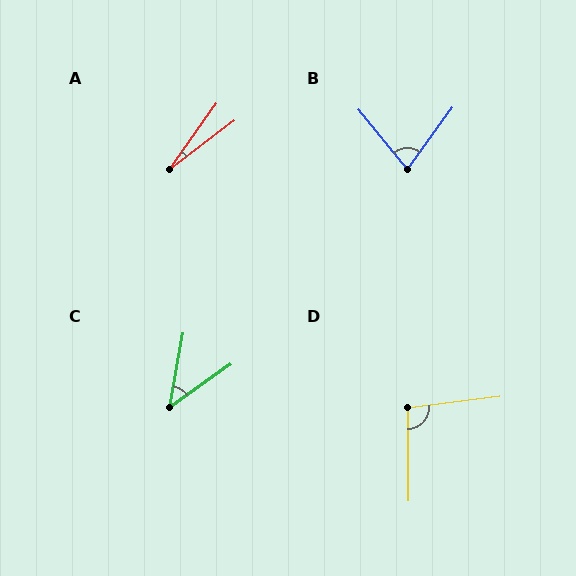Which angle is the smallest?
A, at approximately 18 degrees.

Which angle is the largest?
D, at approximately 97 degrees.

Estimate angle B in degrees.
Approximately 75 degrees.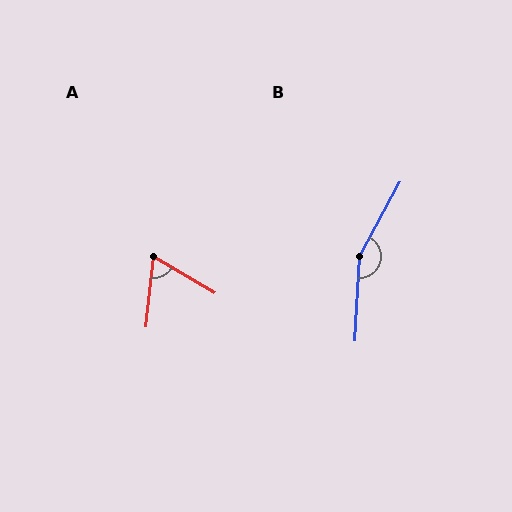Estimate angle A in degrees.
Approximately 65 degrees.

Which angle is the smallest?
A, at approximately 65 degrees.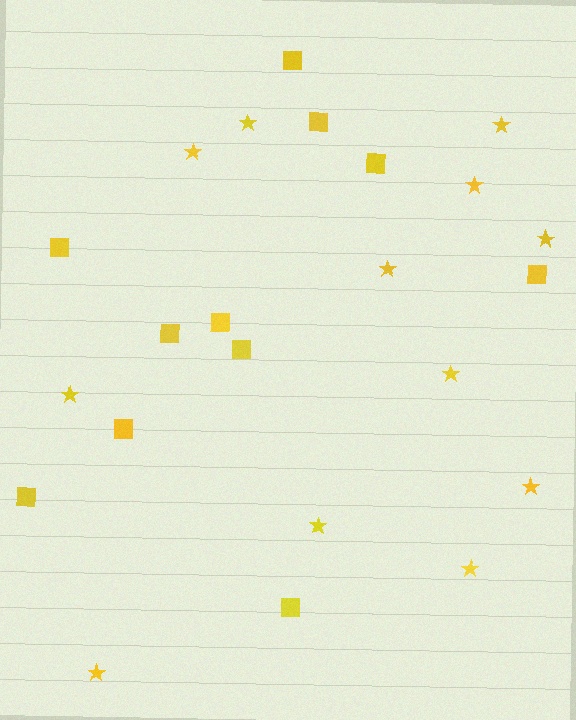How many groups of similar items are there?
There are 2 groups: one group of stars (12) and one group of squares (11).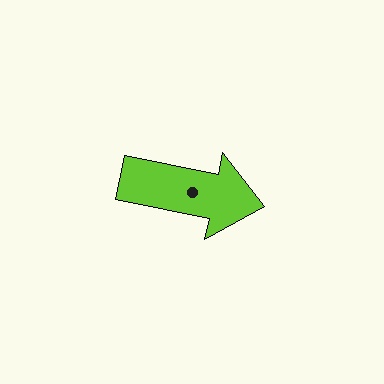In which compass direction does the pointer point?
East.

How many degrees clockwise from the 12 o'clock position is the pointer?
Approximately 101 degrees.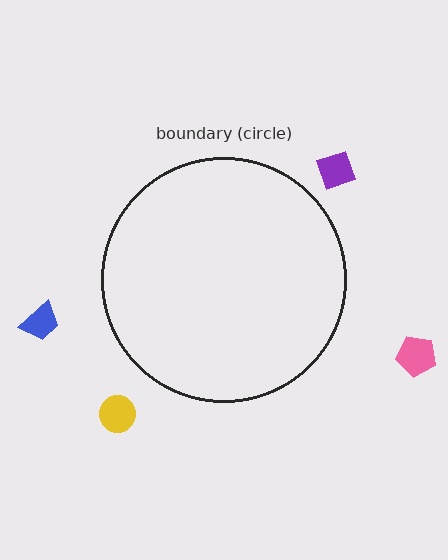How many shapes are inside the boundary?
0 inside, 4 outside.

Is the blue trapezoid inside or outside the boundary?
Outside.